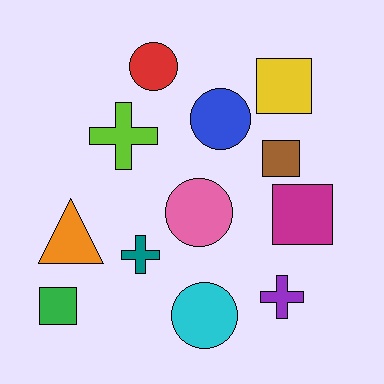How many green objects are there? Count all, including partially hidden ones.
There is 1 green object.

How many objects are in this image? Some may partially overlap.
There are 12 objects.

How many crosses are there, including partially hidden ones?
There are 3 crosses.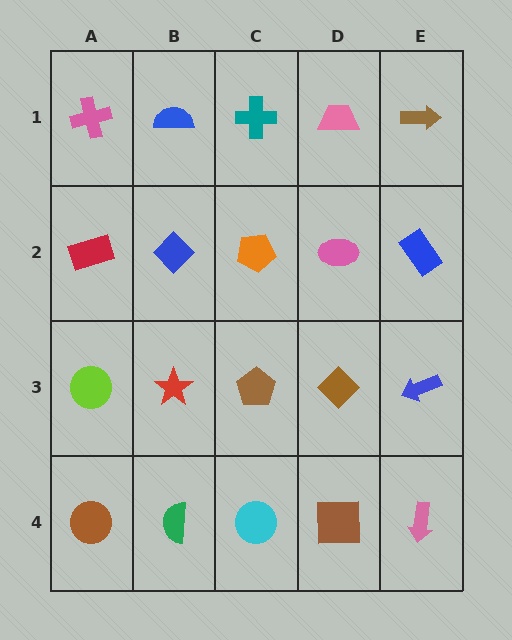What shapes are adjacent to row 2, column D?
A pink trapezoid (row 1, column D), a brown diamond (row 3, column D), an orange pentagon (row 2, column C), a blue rectangle (row 2, column E).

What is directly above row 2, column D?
A pink trapezoid.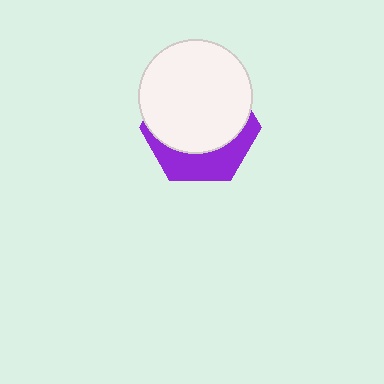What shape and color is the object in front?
The object in front is a white circle.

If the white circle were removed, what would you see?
You would see the complete purple hexagon.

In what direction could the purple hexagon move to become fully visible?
The purple hexagon could move down. That would shift it out from behind the white circle entirely.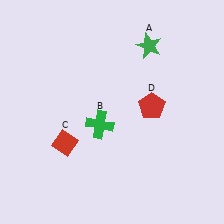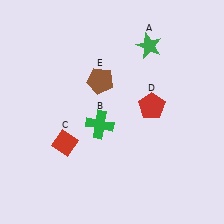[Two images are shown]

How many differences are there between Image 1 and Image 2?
There is 1 difference between the two images.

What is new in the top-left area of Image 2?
A brown pentagon (E) was added in the top-left area of Image 2.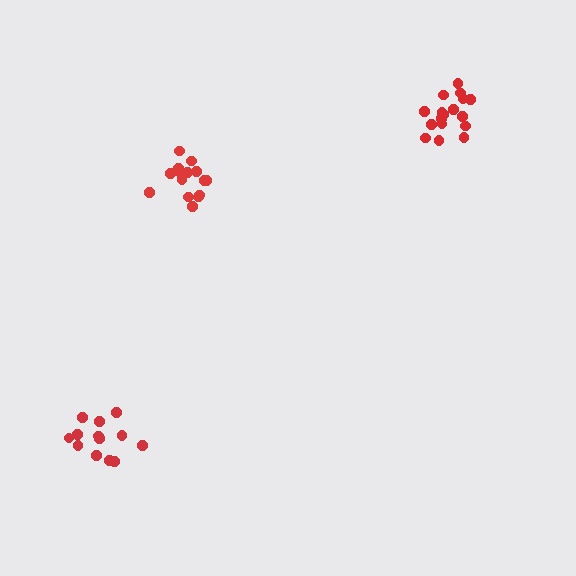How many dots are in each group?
Group 1: 13 dots, Group 2: 15 dots, Group 3: 17 dots (45 total).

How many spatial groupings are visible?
There are 3 spatial groupings.